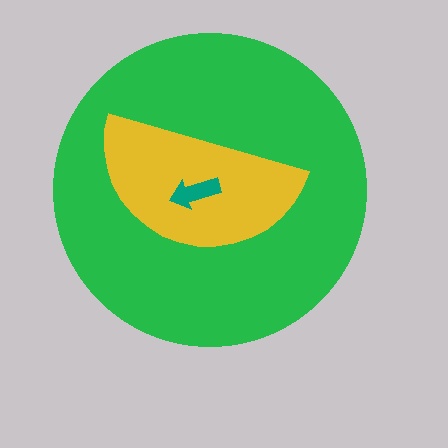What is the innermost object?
The teal arrow.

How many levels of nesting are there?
3.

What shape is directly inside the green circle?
The yellow semicircle.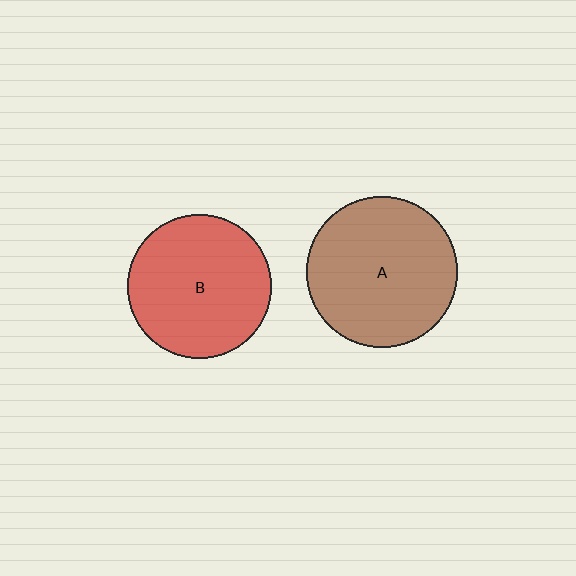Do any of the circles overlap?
No, none of the circles overlap.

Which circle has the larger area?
Circle A (brown).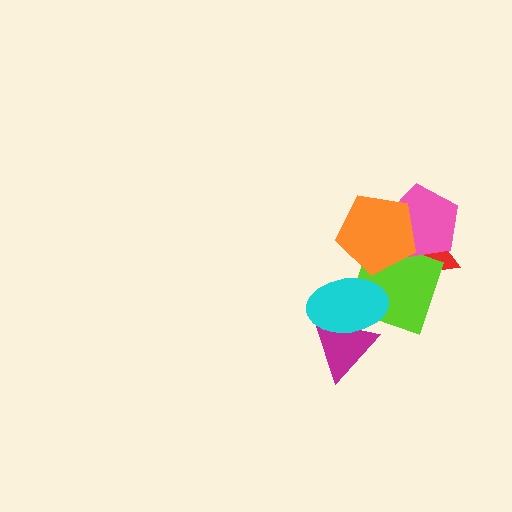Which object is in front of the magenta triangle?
The cyan ellipse is in front of the magenta triangle.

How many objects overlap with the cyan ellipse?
2 objects overlap with the cyan ellipse.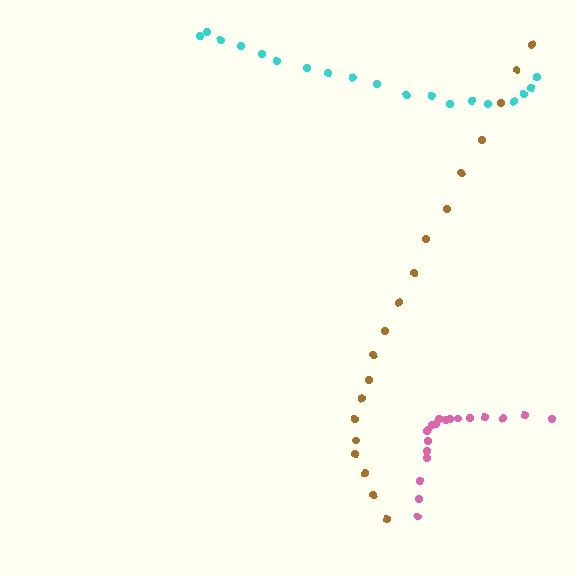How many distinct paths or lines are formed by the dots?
There are 3 distinct paths.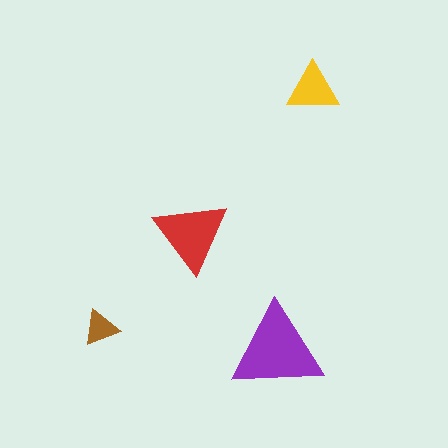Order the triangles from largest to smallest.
the purple one, the red one, the yellow one, the brown one.